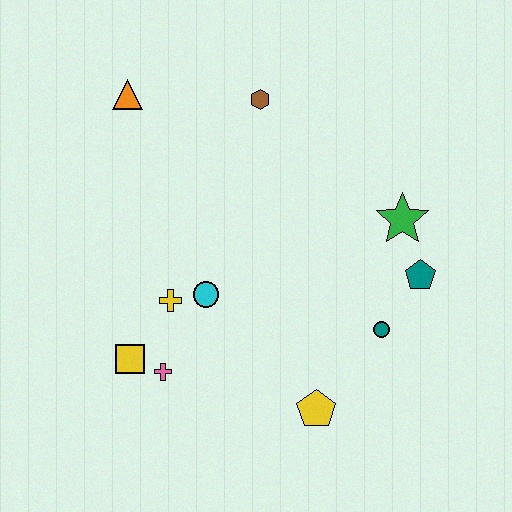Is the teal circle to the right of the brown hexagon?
Yes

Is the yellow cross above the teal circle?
Yes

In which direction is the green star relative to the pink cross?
The green star is to the right of the pink cross.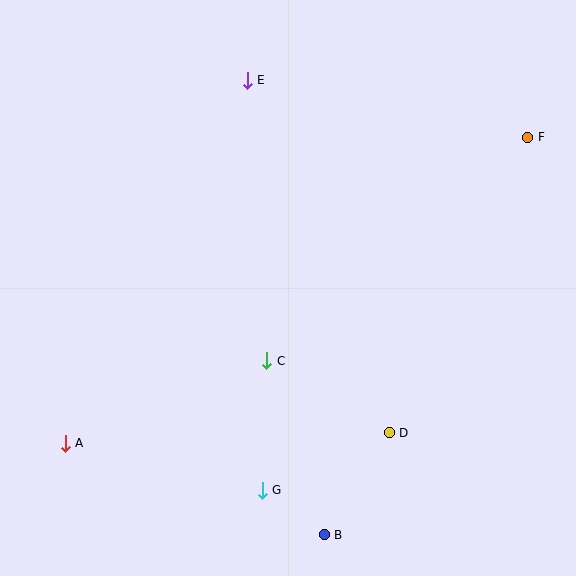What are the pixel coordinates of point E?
Point E is at (247, 80).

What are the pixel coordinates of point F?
Point F is at (528, 137).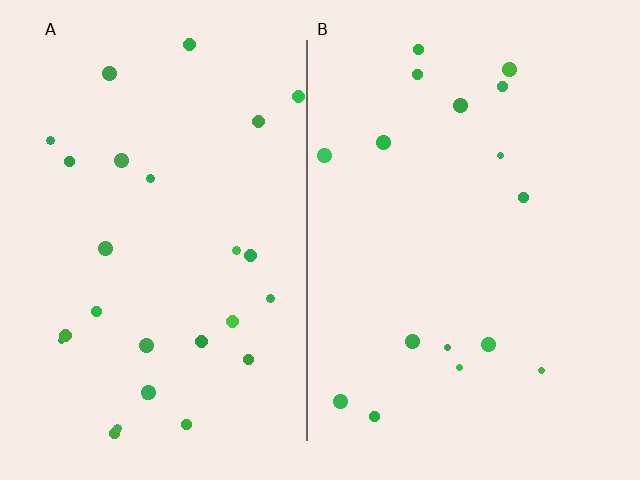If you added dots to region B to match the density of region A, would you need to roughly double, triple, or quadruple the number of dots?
Approximately double.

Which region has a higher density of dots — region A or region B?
A (the left).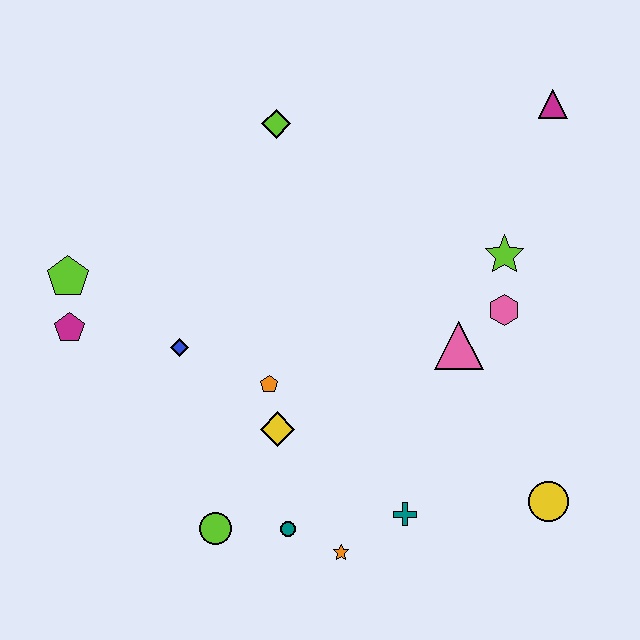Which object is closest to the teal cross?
The orange star is closest to the teal cross.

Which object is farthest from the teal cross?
The magenta triangle is farthest from the teal cross.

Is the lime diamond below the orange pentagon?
No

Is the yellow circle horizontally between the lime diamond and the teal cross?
No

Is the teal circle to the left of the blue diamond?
No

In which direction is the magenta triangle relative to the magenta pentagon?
The magenta triangle is to the right of the magenta pentagon.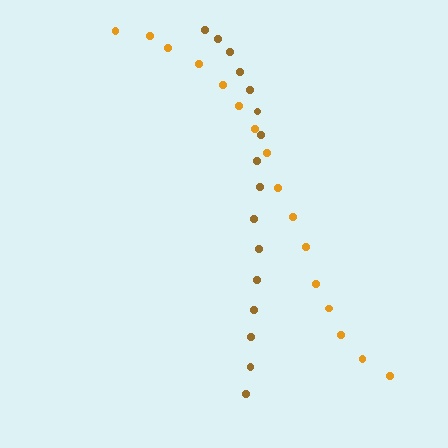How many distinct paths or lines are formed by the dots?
There are 2 distinct paths.